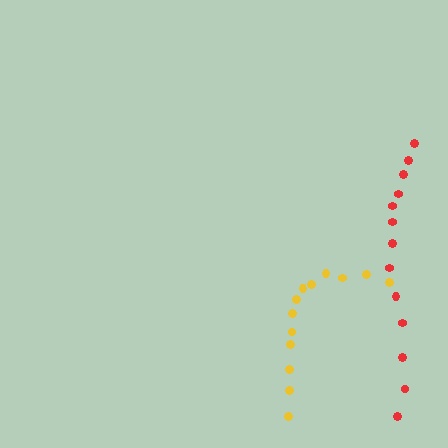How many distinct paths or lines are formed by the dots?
There are 2 distinct paths.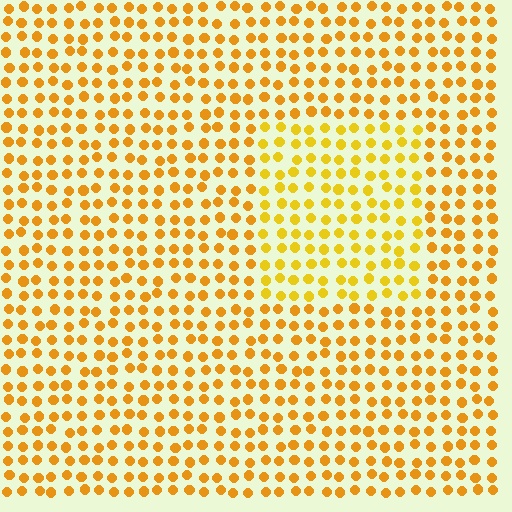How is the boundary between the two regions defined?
The boundary is defined purely by a slight shift in hue (about 16 degrees). Spacing, size, and orientation are identical on both sides.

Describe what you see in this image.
The image is filled with small orange elements in a uniform arrangement. A rectangle-shaped region is visible where the elements are tinted to a slightly different hue, forming a subtle color boundary.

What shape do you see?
I see a rectangle.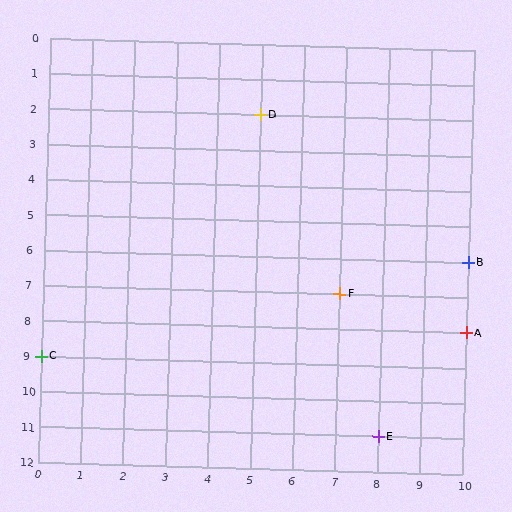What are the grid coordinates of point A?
Point A is at grid coordinates (10, 8).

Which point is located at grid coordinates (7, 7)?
Point F is at (7, 7).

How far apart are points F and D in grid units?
Points F and D are 2 columns and 5 rows apart (about 5.4 grid units diagonally).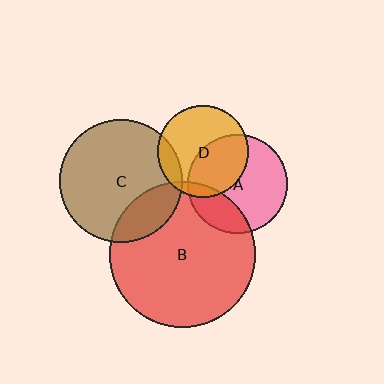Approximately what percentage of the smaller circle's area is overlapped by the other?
Approximately 45%.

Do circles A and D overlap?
Yes.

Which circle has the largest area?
Circle B (red).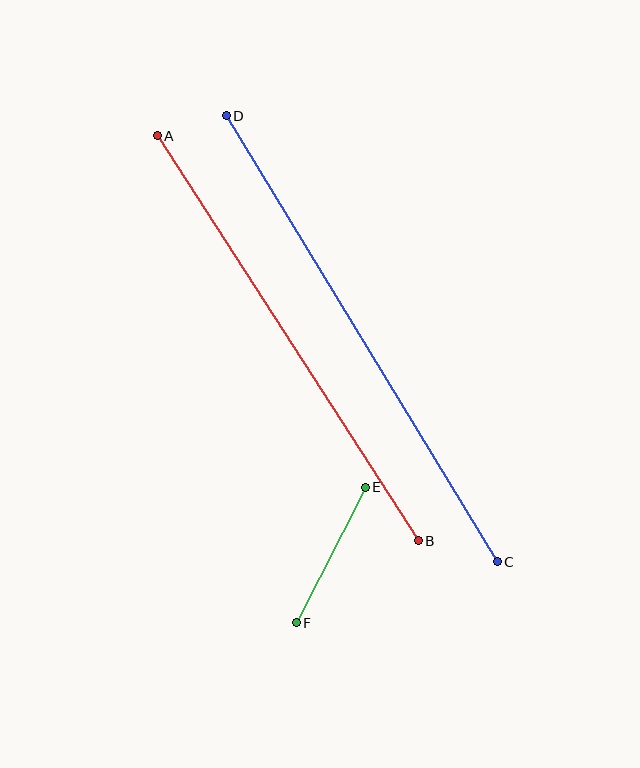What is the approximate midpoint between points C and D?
The midpoint is at approximately (362, 339) pixels.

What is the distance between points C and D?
The distance is approximately 522 pixels.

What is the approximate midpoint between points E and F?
The midpoint is at approximately (331, 555) pixels.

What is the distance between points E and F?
The distance is approximately 152 pixels.